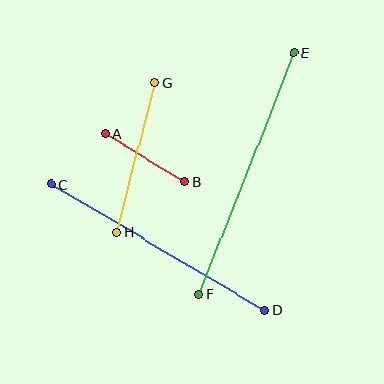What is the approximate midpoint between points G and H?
The midpoint is at approximately (136, 157) pixels.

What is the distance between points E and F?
The distance is approximately 259 pixels.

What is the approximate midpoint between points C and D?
The midpoint is at approximately (158, 247) pixels.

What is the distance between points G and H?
The distance is approximately 155 pixels.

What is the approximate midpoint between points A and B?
The midpoint is at approximately (145, 158) pixels.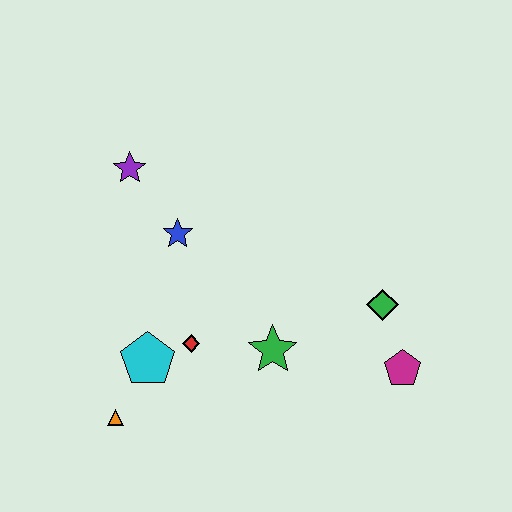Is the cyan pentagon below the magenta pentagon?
No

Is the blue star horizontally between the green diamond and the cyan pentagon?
Yes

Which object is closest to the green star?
The red diamond is closest to the green star.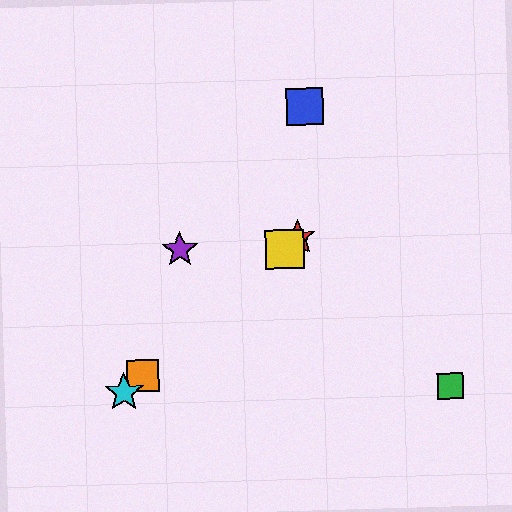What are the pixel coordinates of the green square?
The green square is at (450, 386).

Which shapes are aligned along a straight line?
The red star, the yellow square, the orange square, the cyan star are aligned along a straight line.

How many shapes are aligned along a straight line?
4 shapes (the red star, the yellow square, the orange square, the cyan star) are aligned along a straight line.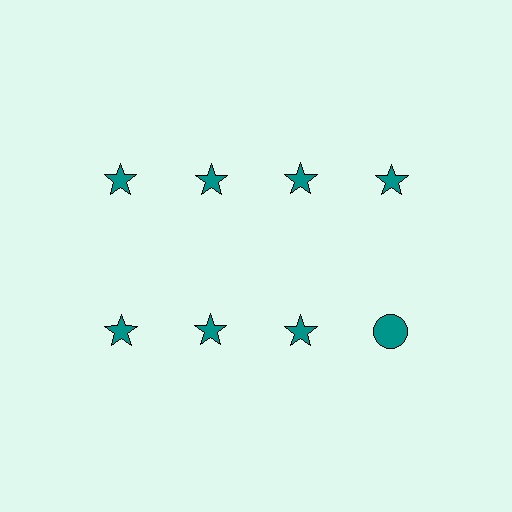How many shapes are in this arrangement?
There are 8 shapes arranged in a grid pattern.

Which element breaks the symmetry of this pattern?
The teal circle in the second row, second from right column breaks the symmetry. All other shapes are teal stars.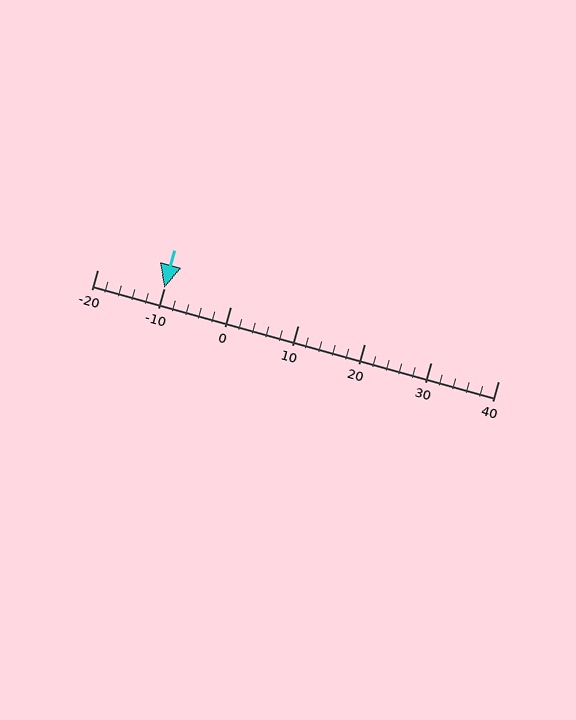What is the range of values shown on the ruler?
The ruler shows values from -20 to 40.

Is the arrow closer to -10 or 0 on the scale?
The arrow is closer to -10.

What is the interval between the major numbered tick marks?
The major tick marks are spaced 10 units apart.